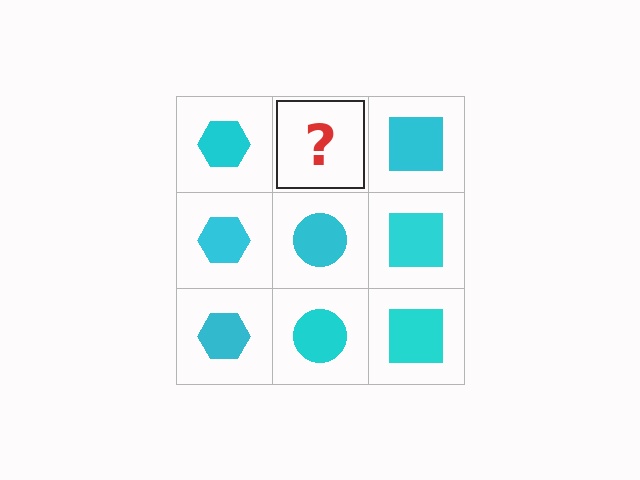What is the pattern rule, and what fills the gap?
The rule is that each column has a consistent shape. The gap should be filled with a cyan circle.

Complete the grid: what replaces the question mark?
The question mark should be replaced with a cyan circle.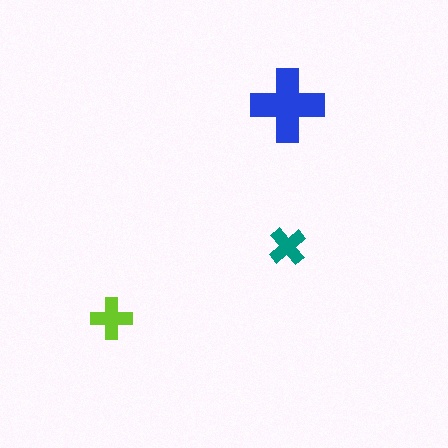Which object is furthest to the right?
The teal cross is rightmost.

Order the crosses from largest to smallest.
the blue one, the lime one, the teal one.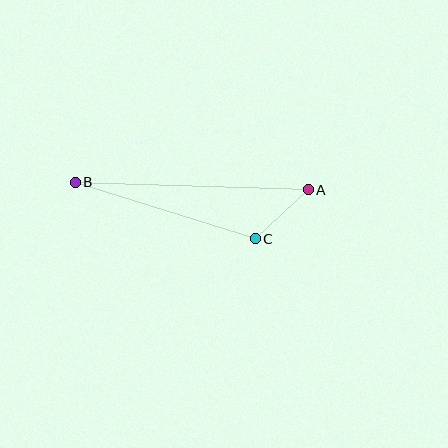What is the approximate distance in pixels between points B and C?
The distance between B and C is approximately 188 pixels.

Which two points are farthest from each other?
Points A and B are farthest from each other.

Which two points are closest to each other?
Points A and C are closest to each other.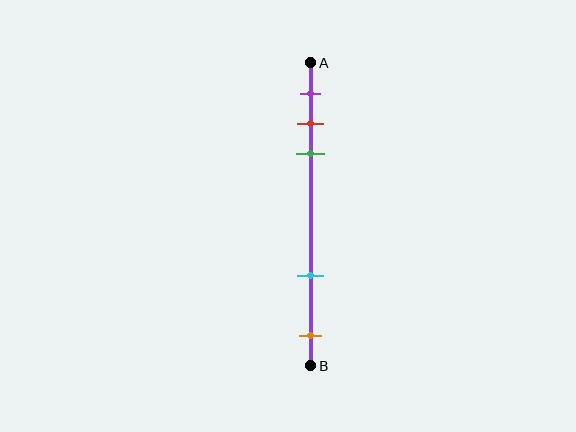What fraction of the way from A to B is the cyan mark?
The cyan mark is approximately 70% (0.7) of the way from A to B.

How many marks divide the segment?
There are 5 marks dividing the segment.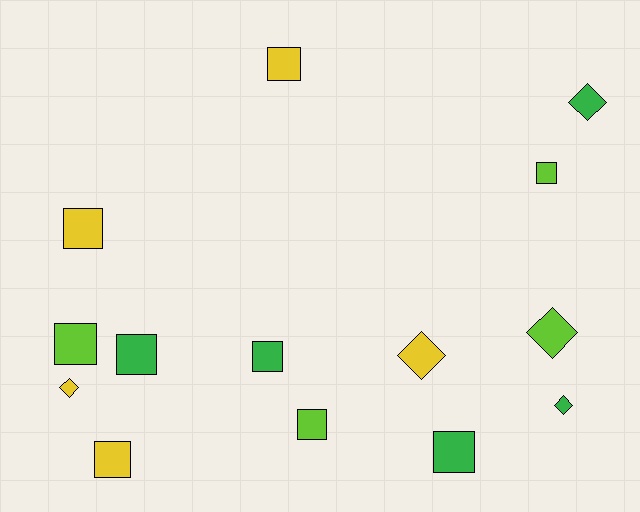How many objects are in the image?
There are 14 objects.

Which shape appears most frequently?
Square, with 9 objects.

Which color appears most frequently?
Green, with 5 objects.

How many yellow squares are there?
There are 3 yellow squares.